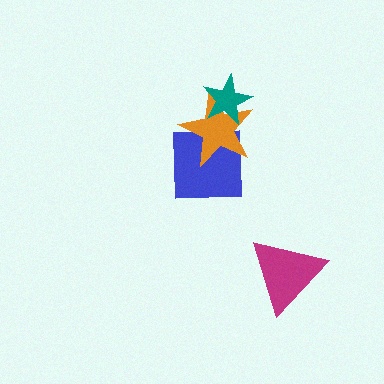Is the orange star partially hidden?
Yes, it is partially covered by another shape.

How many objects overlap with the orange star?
2 objects overlap with the orange star.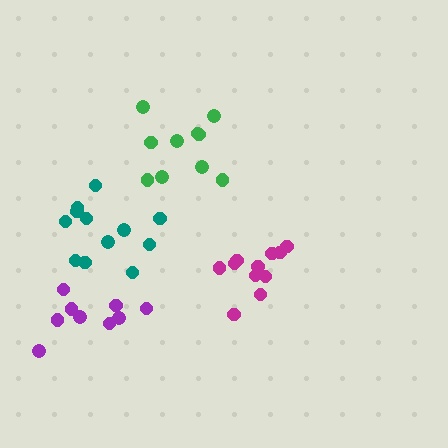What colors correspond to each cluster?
The clusters are colored: teal, magenta, purple, green.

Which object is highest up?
The green cluster is topmost.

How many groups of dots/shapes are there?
There are 4 groups.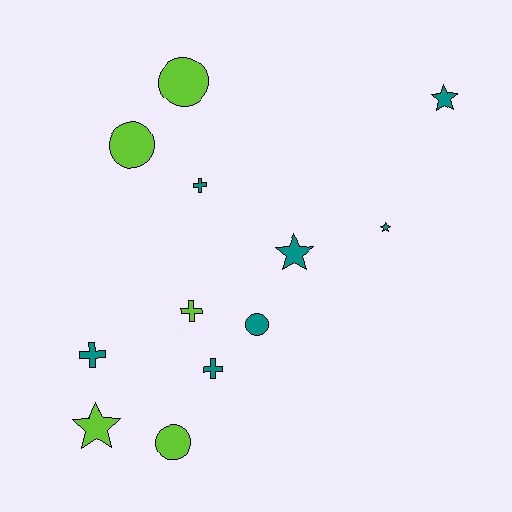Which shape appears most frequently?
Star, with 4 objects.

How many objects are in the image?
There are 12 objects.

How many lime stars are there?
There is 1 lime star.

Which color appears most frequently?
Teal, with 7 objects.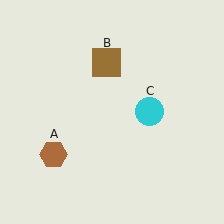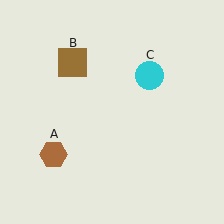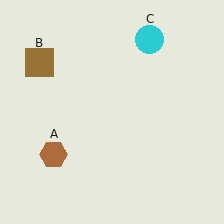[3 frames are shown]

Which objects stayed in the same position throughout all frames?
Brown hexagon (object A) remained stationary.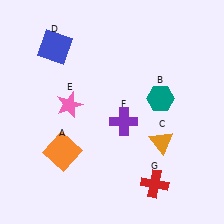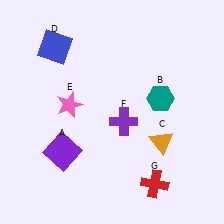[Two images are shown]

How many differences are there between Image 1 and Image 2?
There is 1 difference between the two images.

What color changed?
The square (A) changed from orange in Image 1 to purple in Image 2.